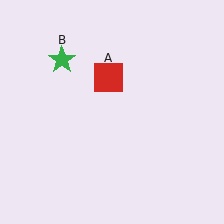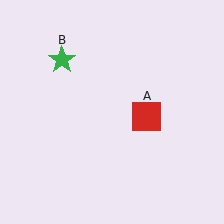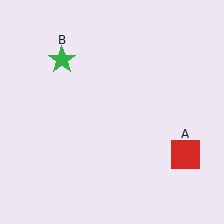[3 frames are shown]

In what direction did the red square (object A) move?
The red square (object A) moved down and to the right.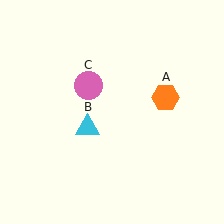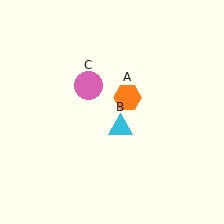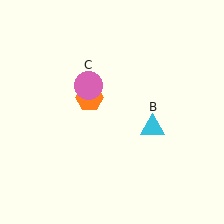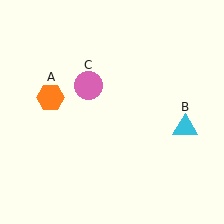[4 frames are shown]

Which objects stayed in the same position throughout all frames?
Pink circle (object C) remained stationary.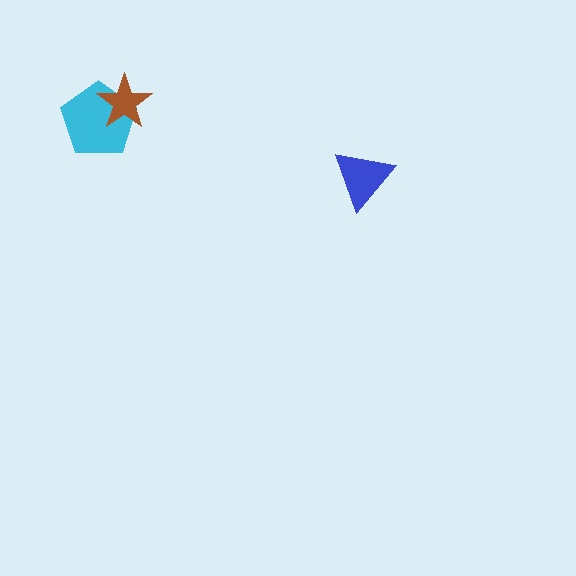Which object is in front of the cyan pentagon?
The brown star is in front of the cyan pentagon.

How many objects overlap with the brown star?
1 object overlaps with the brown star.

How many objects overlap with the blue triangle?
0 objects overlap with the blue triangle.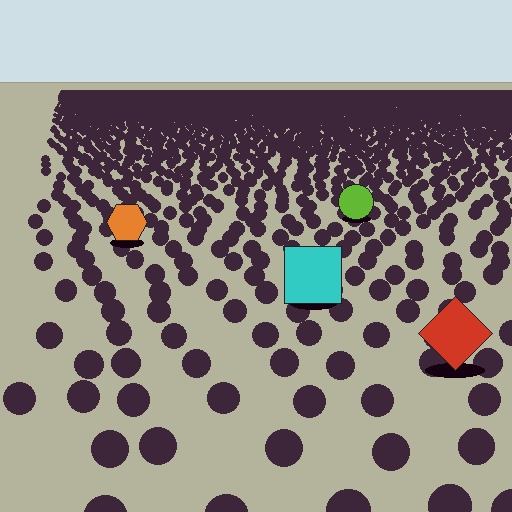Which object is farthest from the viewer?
The lime circle is farthest from the viewer. It appears smaller and the ground texture around it is denser.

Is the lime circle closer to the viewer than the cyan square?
No. The cyan square is closer — you can tell from the texture gradient: the ground texture is coarser near it.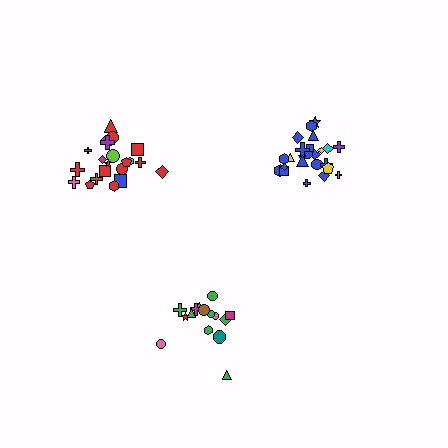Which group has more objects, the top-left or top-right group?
The top-right group.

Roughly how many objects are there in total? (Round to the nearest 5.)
Roughly 60 objects in total.